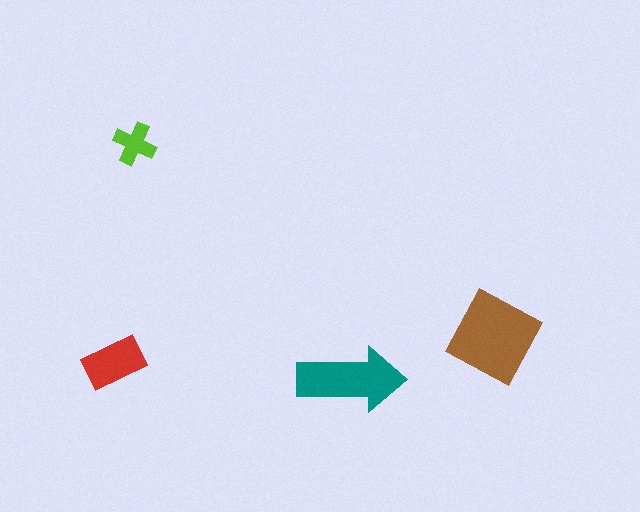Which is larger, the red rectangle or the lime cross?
The red rectangle.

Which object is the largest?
The brown square.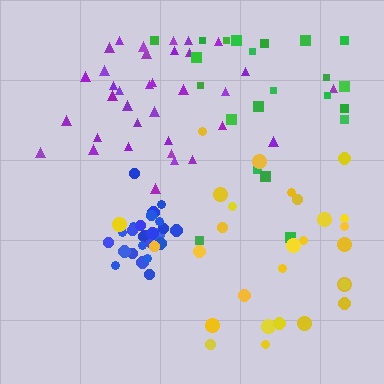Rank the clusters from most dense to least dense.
blue, purple, yellow, green.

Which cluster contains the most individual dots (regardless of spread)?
Purple (35).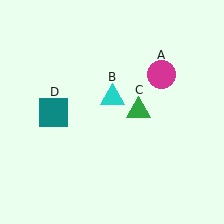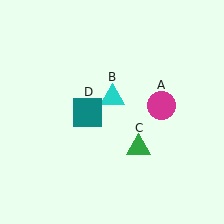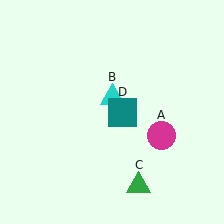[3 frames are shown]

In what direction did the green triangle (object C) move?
The green triangle (object C) moved down.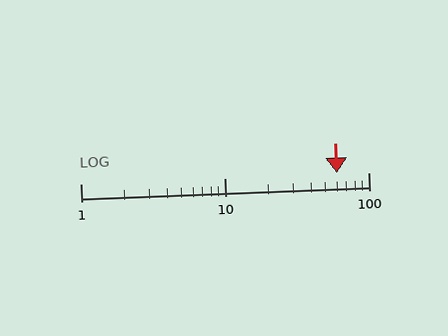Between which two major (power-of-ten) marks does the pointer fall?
The pointer is between 10 and 100.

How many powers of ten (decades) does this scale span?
The scale spans 2 decades, from 1 to 100.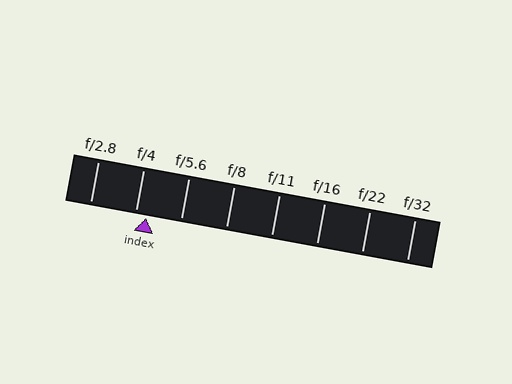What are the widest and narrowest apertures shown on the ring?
The widest aperture shown is f/2.8 and the narrowest is f/32.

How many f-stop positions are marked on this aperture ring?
There are 8 f-stop positions marked.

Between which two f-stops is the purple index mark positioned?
The index mark is between f/4 and f/5.6.